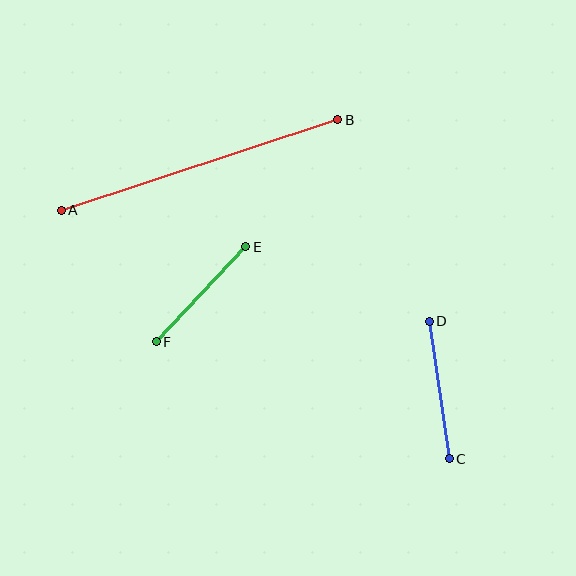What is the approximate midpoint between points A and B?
The midpoint is at approximately (200, 165) pixels.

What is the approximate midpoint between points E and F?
The midpoint is at approximately (201, 294) pixels.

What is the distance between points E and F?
The distance is approximately 131 pixels.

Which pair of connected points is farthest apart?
Points A and B are farthest apart.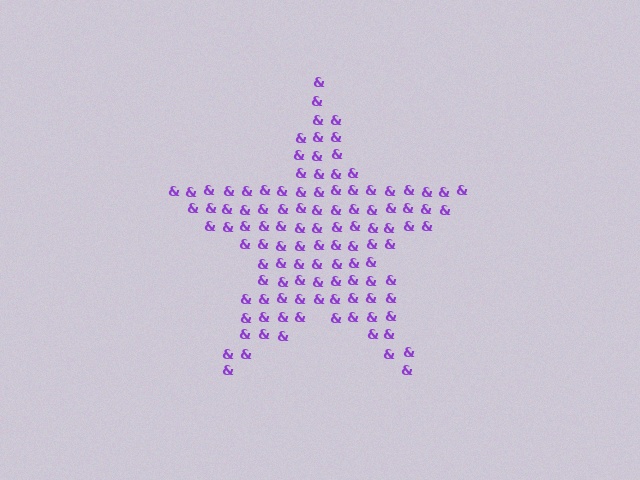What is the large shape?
The large shape is a star.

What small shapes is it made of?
It is made of small ampersands.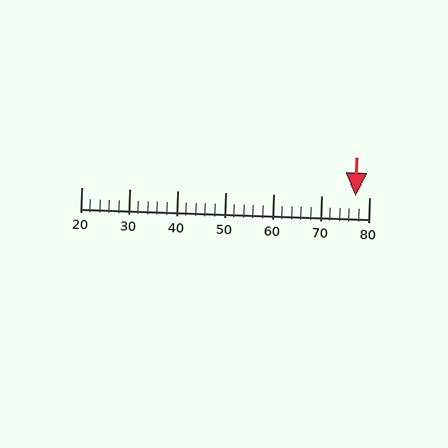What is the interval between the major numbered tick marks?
The major tick marks are spaced 10 units apart.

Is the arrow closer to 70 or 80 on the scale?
The arrow is closer to 80.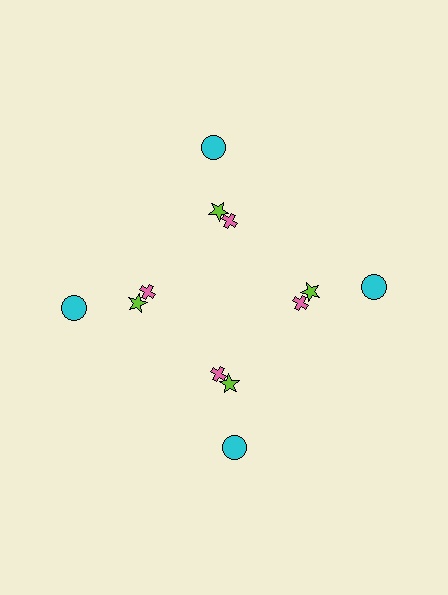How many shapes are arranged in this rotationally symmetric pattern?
There are 12 shapes, arranged in 4 groups of 3.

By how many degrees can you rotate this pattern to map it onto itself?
The pattern maps onto itself every 90 degrees of rotation.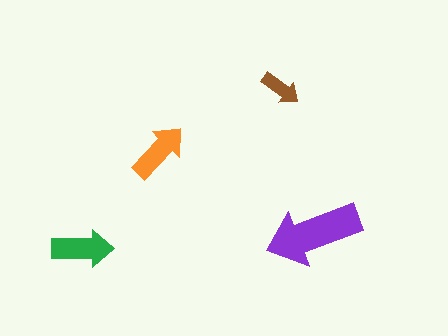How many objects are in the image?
There are 4 objects in the image.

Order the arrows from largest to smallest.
the purple one, the green one, the orange one, the brown one.